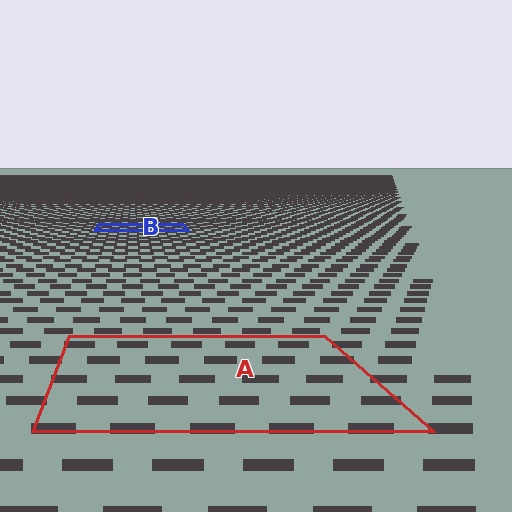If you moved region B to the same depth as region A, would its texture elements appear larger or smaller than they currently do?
They would appear larger. At a closer depth, the same texture elements are projected at a bigger on-screen size.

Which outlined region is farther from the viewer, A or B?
Region B is farther from the viewer — the texture elements inside it appear smaller and more densely packed.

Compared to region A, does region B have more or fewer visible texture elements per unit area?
Region B has more texture elements per unit area — they are packed more densely because it is farther away.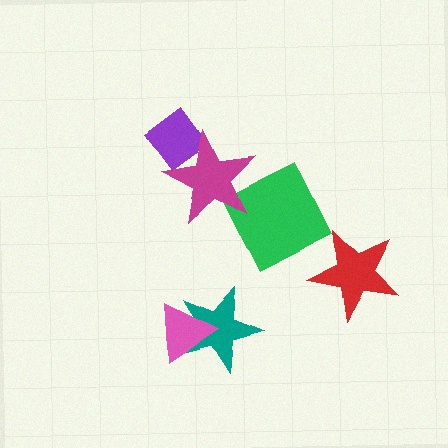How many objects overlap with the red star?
0 objects overlap with the red star.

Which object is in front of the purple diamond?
The magenta star is in front of the purple diamond.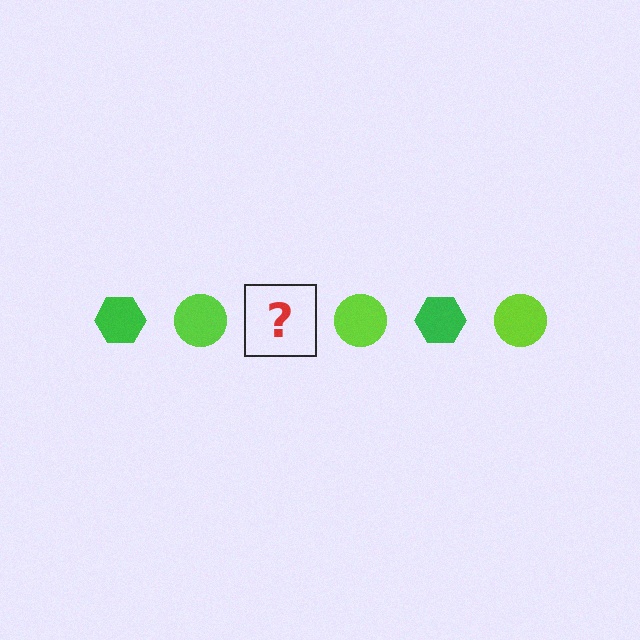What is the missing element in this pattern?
The missing element is a green hexagon.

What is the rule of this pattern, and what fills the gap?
The rule is that the pattern alternates between green hexagon and lime circle. The gap should be filled with a green hexagon.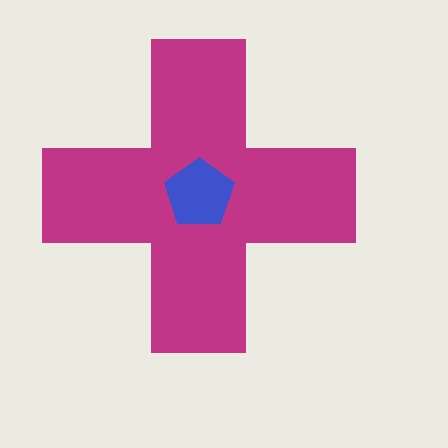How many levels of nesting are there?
2.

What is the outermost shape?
The magenta cross.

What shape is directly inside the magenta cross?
The blue pentagon.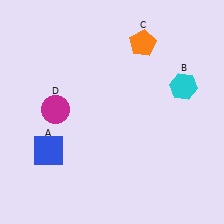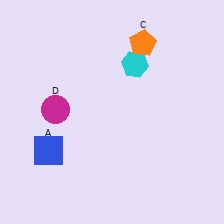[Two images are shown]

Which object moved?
The cyan hexagon (B) moved left.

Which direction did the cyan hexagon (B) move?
The cyan hexagon (B) moved left.